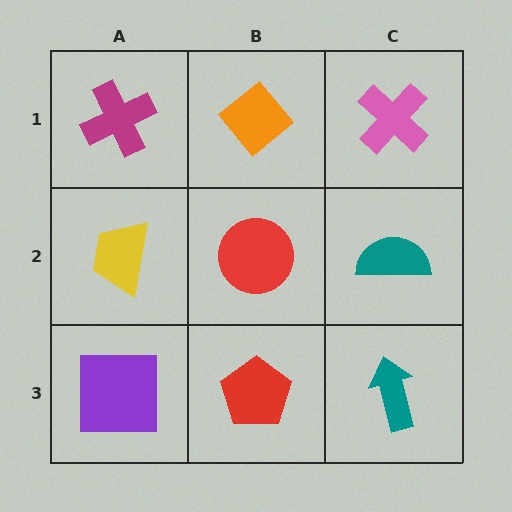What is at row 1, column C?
A pink cross.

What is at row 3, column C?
A teal arrow.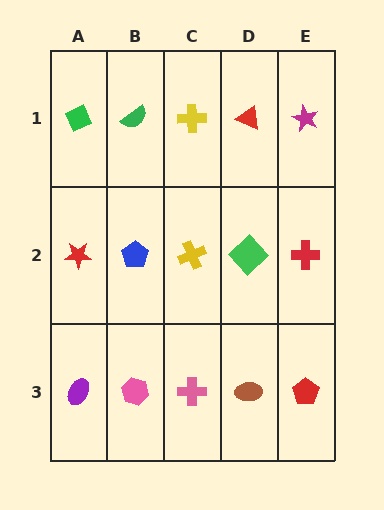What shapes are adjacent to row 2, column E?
A magenta star (row 1, column E), a red pentagon (row 3, column E), a green diamond (row 2, column D).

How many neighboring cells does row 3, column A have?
2.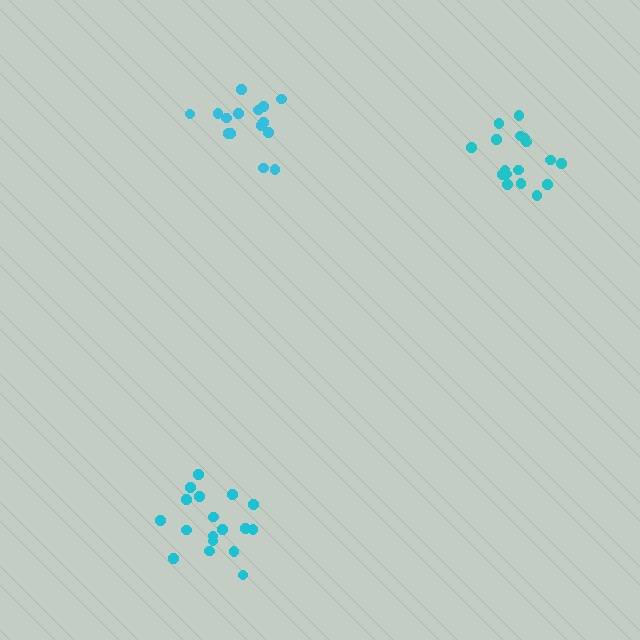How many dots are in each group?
Group 1: 15 dots, Group 2: 18 dots, Group 3: 17 dots (50 total).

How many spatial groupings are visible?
There are 3 spatial groupings.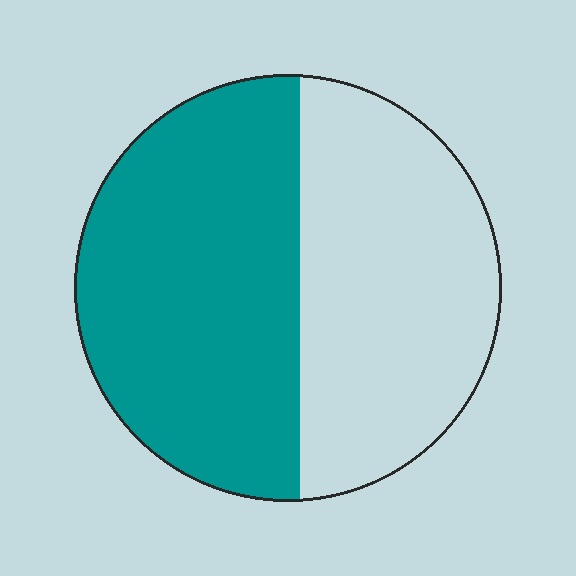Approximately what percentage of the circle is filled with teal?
Approximately 55%.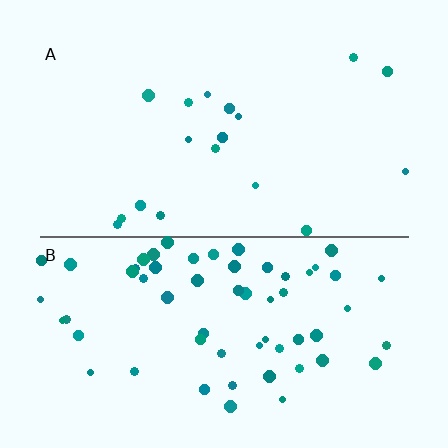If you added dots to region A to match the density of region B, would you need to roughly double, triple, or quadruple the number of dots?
Approximately triple.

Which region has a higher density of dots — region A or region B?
B (the bottom).